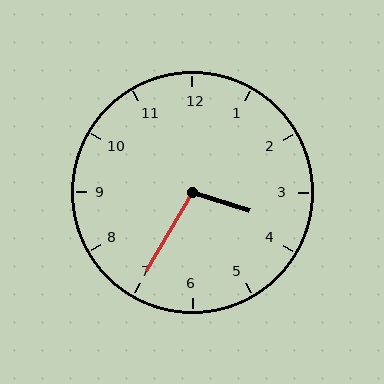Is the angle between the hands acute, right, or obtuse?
It is obtuse.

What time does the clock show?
3:35.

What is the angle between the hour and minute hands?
Approximately 102 degrees.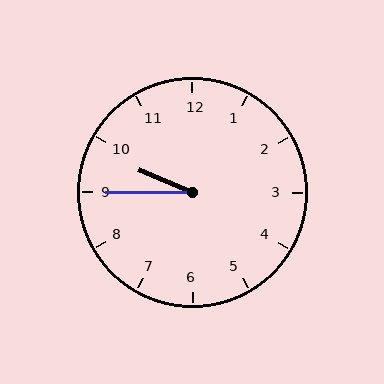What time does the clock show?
9:45.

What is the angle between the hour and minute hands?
Approximately 22 degrees.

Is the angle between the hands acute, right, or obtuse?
It is acute.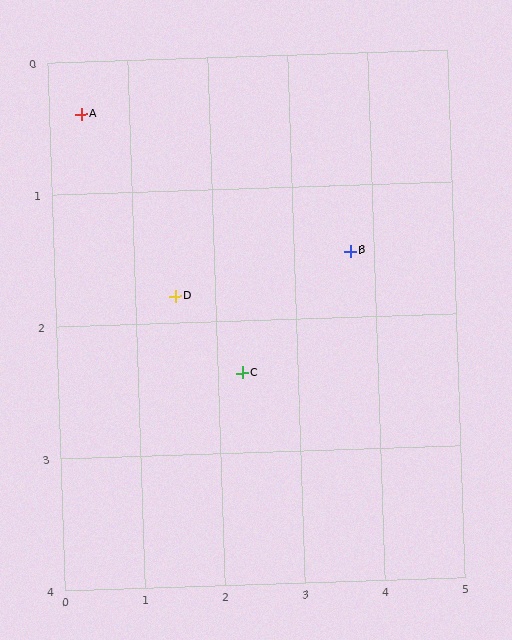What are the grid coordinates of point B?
Point B is at approximately (3.7, 1.5).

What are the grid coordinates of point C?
Point C is at approximately (2.3, 2.4).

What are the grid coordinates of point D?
Point D is at approximately (1.5, 1.8).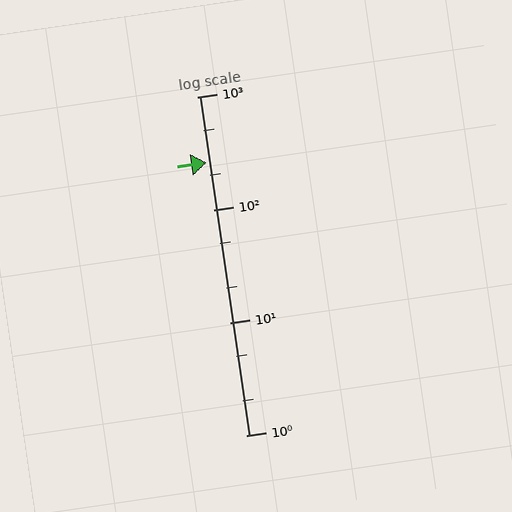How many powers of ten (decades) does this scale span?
The scale spans 3 decades, from 1 to 1000.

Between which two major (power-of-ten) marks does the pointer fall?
The pointer is between 100 and 1000.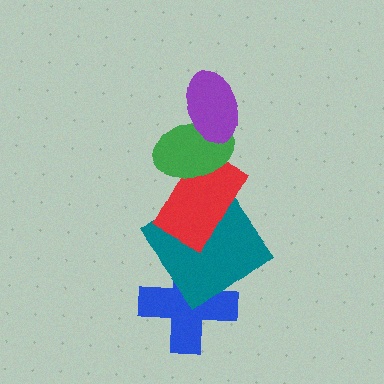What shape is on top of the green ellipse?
The purple ellipse is on top of the green ellipse.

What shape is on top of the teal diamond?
The red rectangle is on top of the teal diamond.